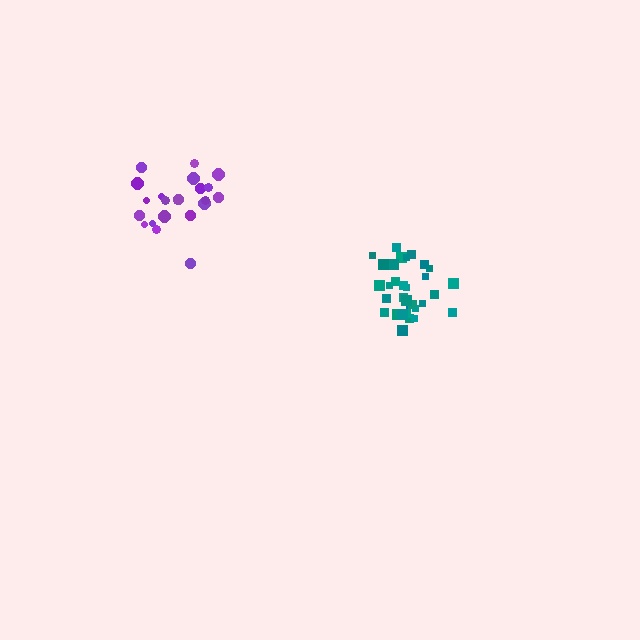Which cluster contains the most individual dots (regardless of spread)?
Teal (34).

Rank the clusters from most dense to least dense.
teal, purple.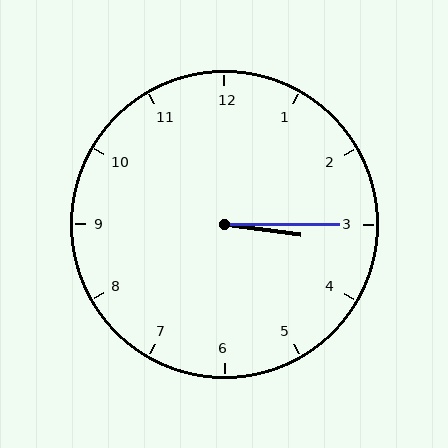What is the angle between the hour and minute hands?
Approximately 8 degrees.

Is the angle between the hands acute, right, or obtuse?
It is acute.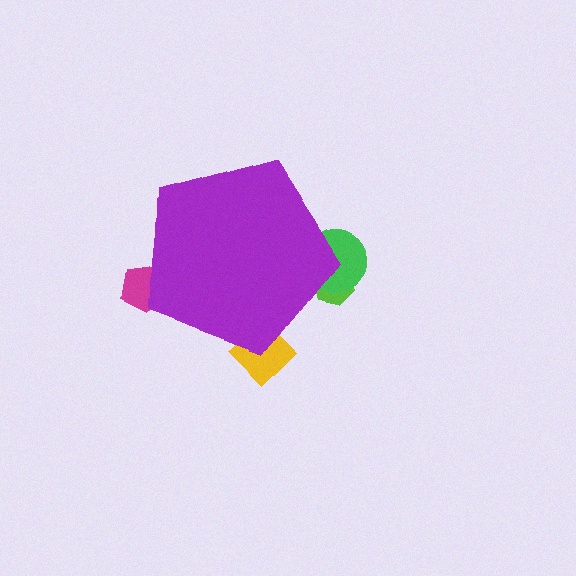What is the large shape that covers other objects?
A purple pentagon.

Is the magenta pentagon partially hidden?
Yes, the magenta pentagon is partially hidden behind the purple pentagon.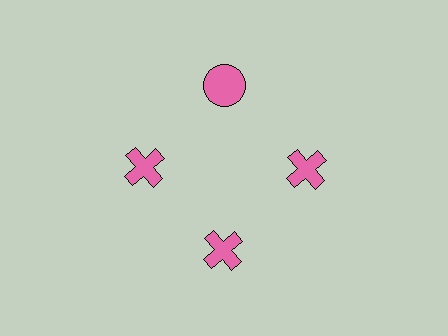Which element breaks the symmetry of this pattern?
The pink circle at roughly the 12 o'clock position breaks the symmetry. All other shapes are pink crosses.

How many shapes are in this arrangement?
There are 4 shapes arranged in a ring pattern.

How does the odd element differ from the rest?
It has a different shape: circle instead of cross.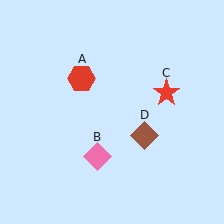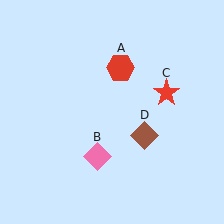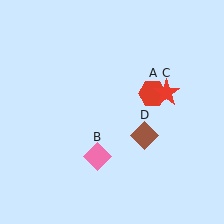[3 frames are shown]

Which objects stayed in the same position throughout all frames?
Pink diamond (object B) and red star (object C) and brown diamond (object D) remained stationary.